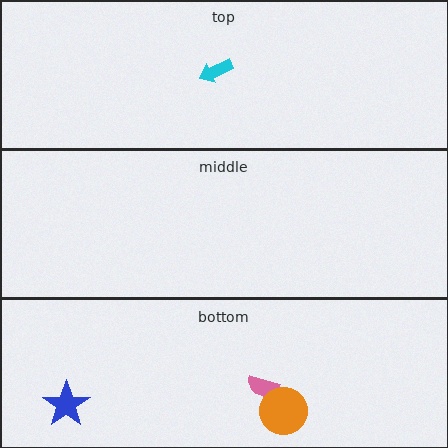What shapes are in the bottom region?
The pink semicircle, the blue star, the orange circle.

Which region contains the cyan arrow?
The top region.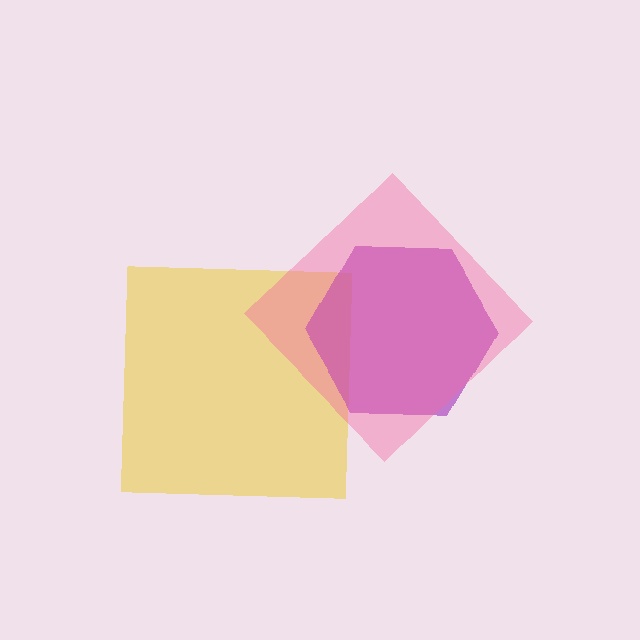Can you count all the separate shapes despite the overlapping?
Yes, there are 3 separate shapes.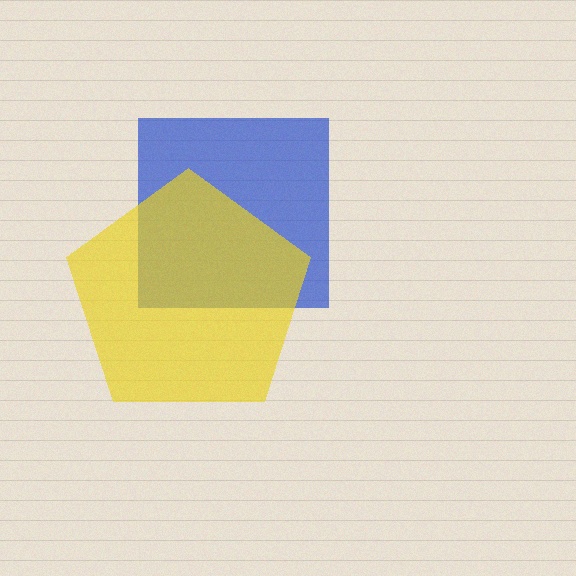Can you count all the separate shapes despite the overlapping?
Yes, there are 2 separate shapes.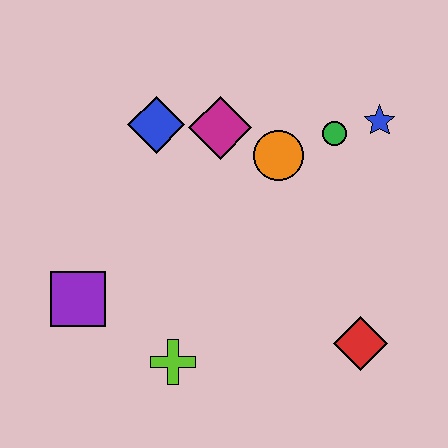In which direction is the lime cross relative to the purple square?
The lime cross is to the right of the purple square.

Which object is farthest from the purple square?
The blue star is farthest from the purple square.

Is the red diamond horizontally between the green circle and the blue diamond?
No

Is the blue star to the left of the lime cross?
No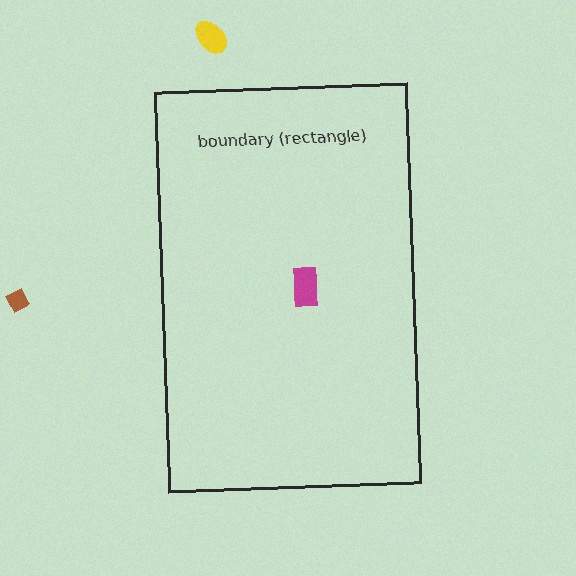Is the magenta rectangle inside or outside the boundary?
Inside.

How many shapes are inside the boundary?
1 inside, 2 outside.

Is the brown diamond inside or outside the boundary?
Outside.